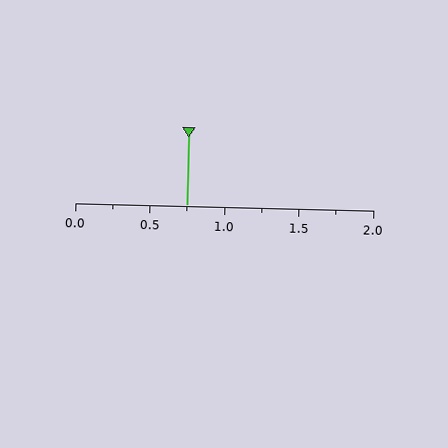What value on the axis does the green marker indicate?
The marker indicates approximately 0.75.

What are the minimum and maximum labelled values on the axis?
The axis runs from 0.0 to 2.0.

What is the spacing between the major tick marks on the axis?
The major ticks are spaced 0.5 apart.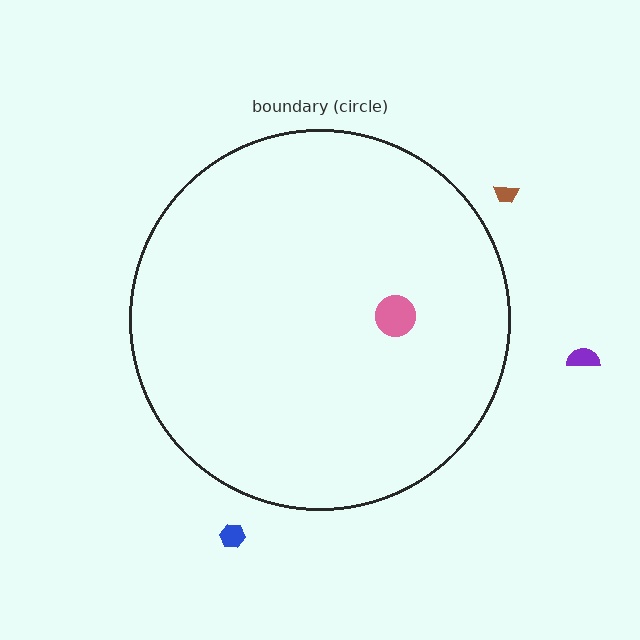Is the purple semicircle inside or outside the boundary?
Outside.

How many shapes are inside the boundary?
1 inside, 3 outside.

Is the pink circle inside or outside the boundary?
Inside.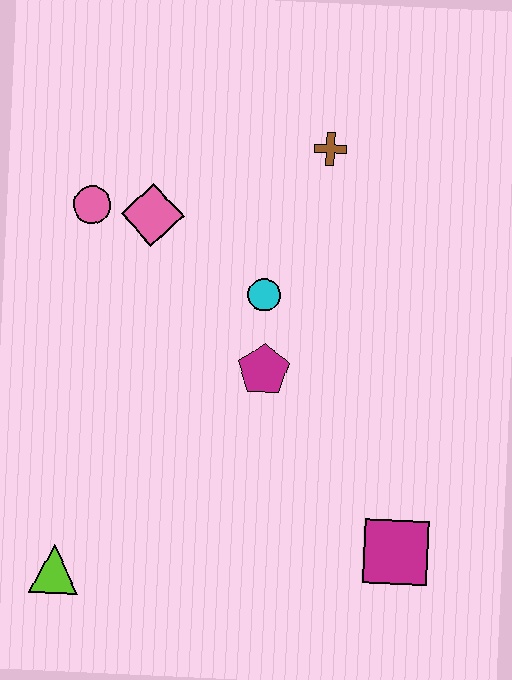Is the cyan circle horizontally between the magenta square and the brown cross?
No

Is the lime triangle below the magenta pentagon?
Yes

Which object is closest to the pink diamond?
The pink circle is closest to the pink diamond.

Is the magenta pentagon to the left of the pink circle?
No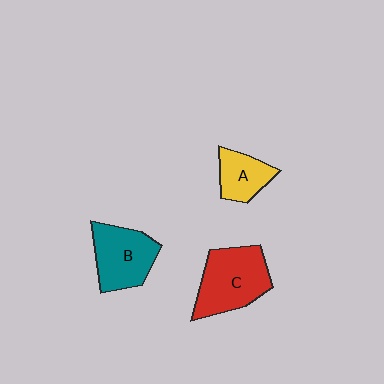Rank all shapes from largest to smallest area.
From largest to smallest: C (red), B (teal), A (yellow).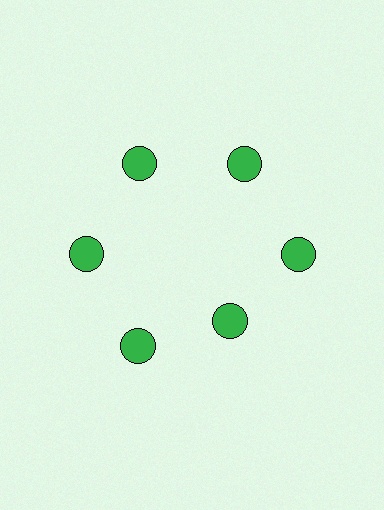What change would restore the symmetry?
The symmetry would be restored by moving it outward, back onto the ring so that all 6 circles sit at equal angles and equal distance from the center.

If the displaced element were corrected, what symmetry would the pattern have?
It would have 6-fold rotational symmetry — the pattern would map onto itself every 60 degrees.